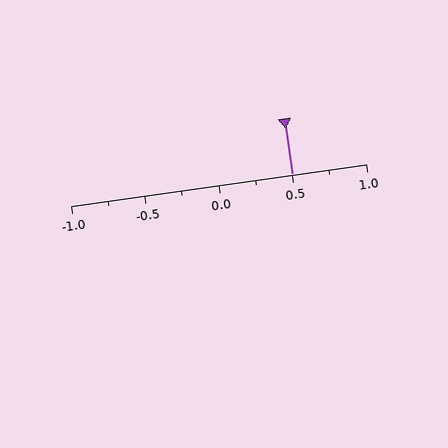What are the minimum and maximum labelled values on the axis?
The axis runs from -1.0 to 1.0.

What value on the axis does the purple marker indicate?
The marker indicates approximately 0.5.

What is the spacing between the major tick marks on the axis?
The major ticks are spaced 0.5 apart.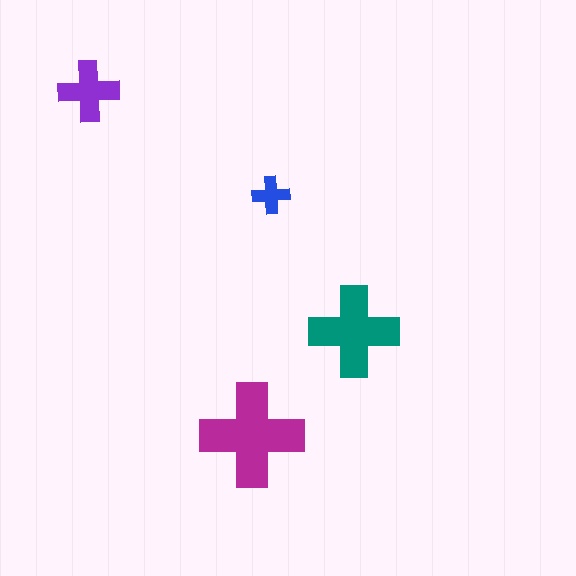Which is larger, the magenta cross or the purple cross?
The magenta one.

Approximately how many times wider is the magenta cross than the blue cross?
About 3 times wider.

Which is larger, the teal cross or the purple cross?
The teal one.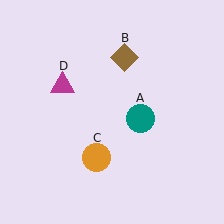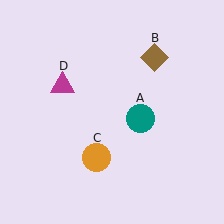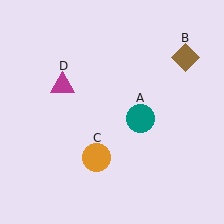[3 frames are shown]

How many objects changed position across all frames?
1 object changed position: brown diamond (object B).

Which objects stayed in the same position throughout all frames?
Teal circle (object A) and orange circle (object C) and magenta triangle (object D) remained stationary.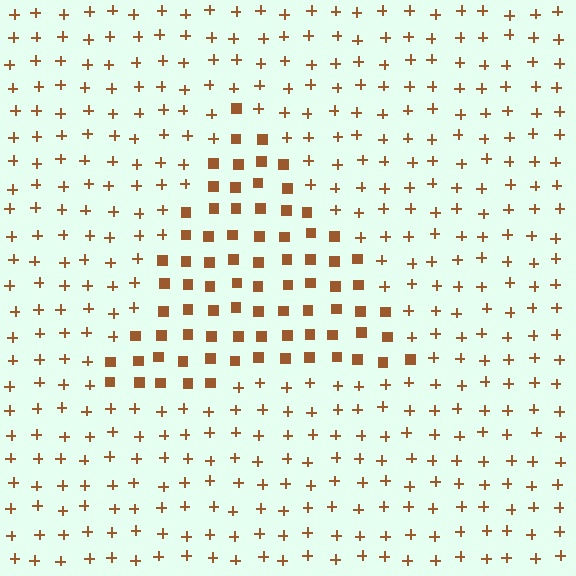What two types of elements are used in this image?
The image uses squares inside the triangle region and plus signs outside it.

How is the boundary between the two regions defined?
The boundary is defined by a change in element shape: squares inside vs. plus signs outside. All elements share the same color and spacing.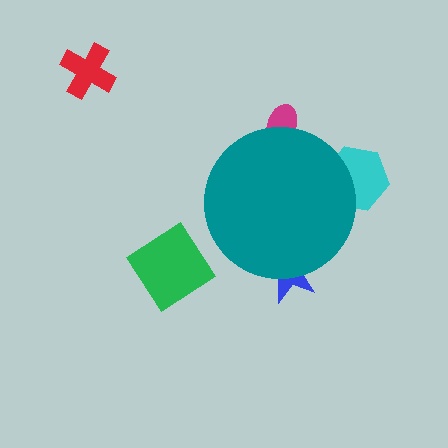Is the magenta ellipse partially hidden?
Yes, the magenta ellipse is partially hidden behind the teal circle.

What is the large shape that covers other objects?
A teal circle.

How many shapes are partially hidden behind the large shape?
3 shapes are partially hidden.